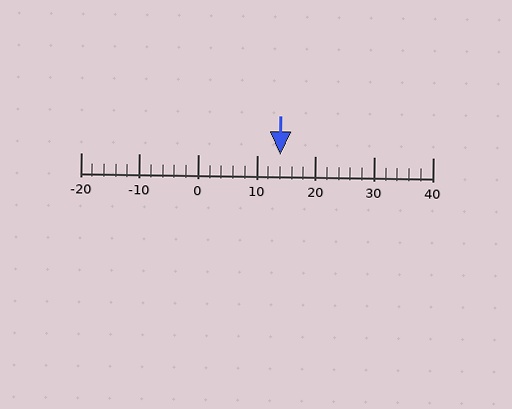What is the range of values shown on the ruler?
The ruler shows values from -20 to 40.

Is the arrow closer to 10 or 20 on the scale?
The arrow is closer to 10.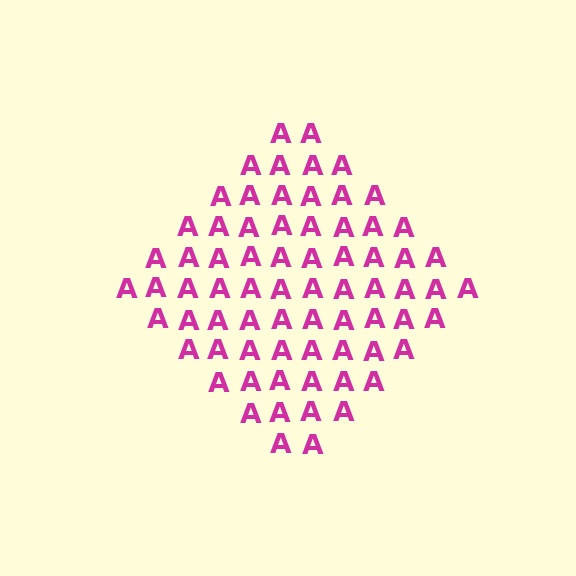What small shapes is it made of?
It is made of small letter A's.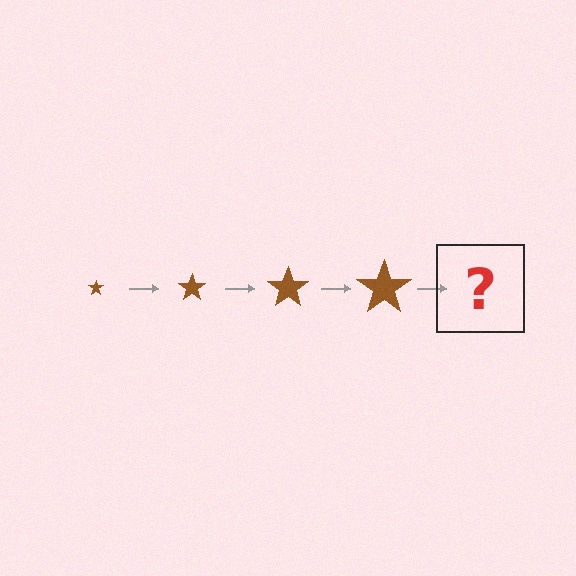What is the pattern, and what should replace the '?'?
The pattern is that the star gets progressively larger each step. The '?' should be a brown star, larger than the previous one.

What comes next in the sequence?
The next element should be a brown star, larger than the previous one.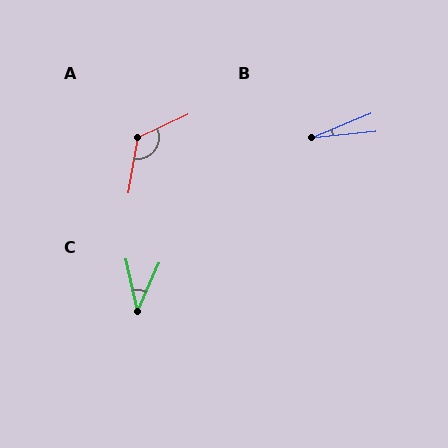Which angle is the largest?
A, at approximately 125 degrees.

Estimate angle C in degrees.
Approximately 37 degrees.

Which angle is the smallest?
B, at approximately 17 degrees.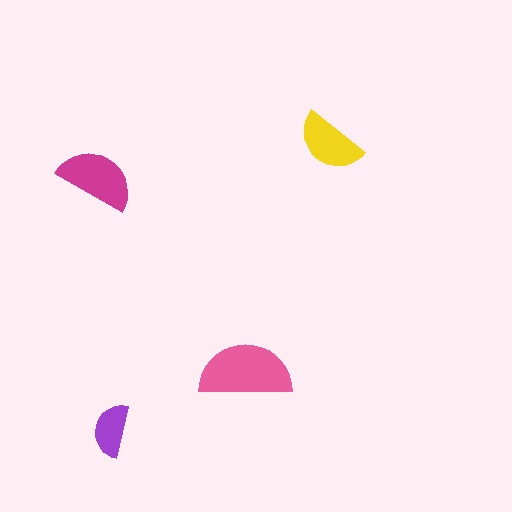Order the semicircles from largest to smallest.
the pink one, the magenta one, the yellow one, the purple one.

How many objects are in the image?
There are 4 objects in the image.